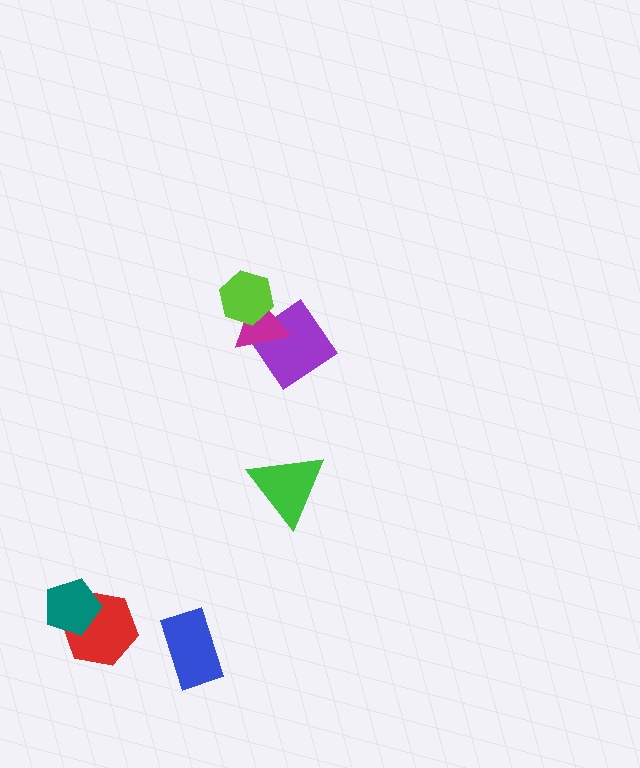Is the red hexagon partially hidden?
Yes, it is partially covered by another shape.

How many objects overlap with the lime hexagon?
2 objects overlap with the lime hexagon.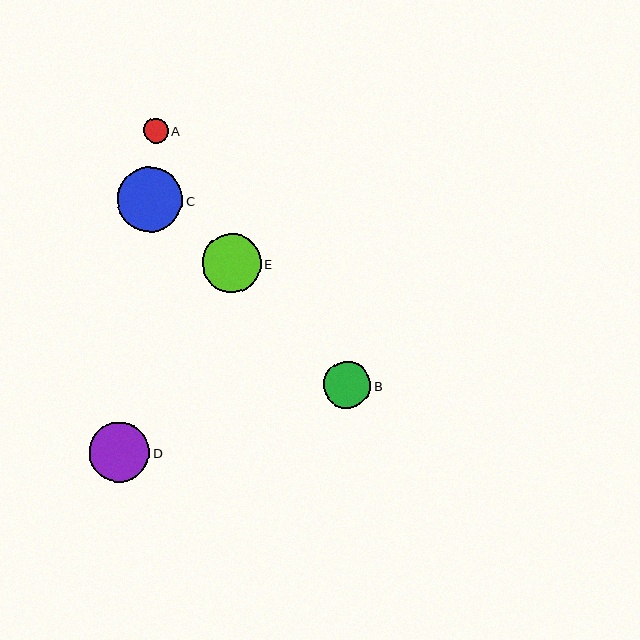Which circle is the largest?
Circle C is the largest with a size of approximately 65 pixels.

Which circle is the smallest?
Circle A is the smallest with a size of approximately 24 pixels.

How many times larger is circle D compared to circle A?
Circle D is approximately 2.5 times the size of circle A.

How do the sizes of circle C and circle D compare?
Circle C and circle D are approximately the same size.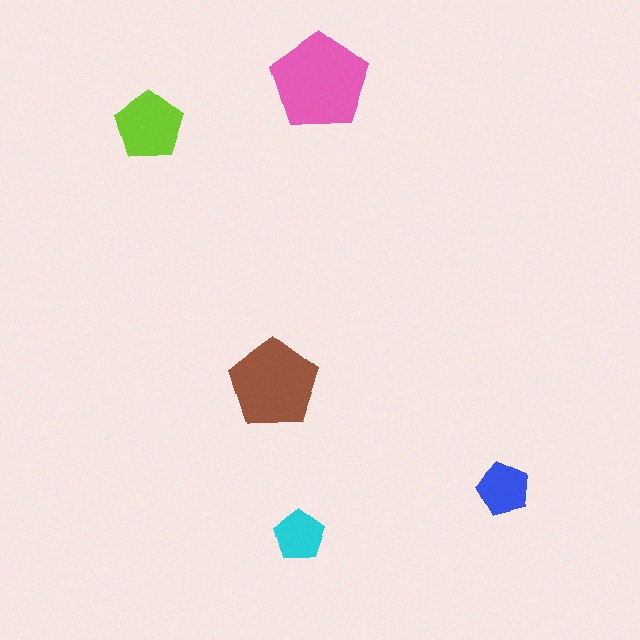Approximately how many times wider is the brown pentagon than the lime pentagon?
About 1.5 times wider.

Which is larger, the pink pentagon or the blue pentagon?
The pink one.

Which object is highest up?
The pink pentagon is topmost.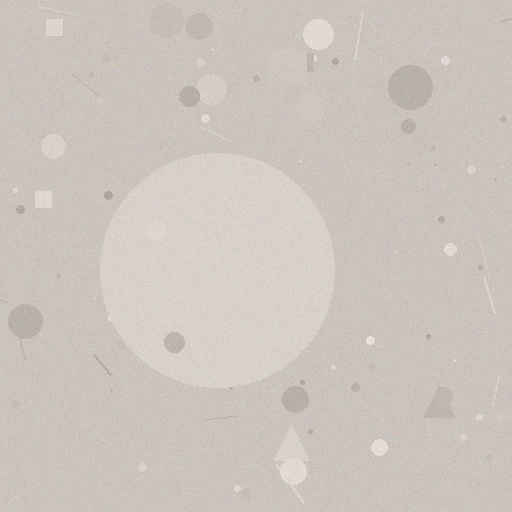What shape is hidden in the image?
A circle is hidden in the image.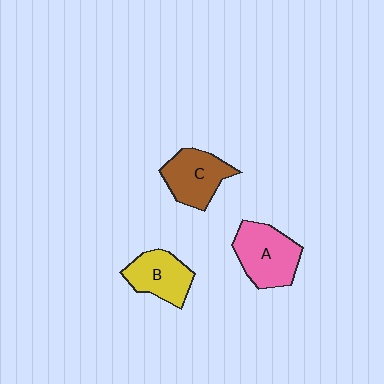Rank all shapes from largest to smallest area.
From largest to smallest: A (pink), C (brown), B (yellow).